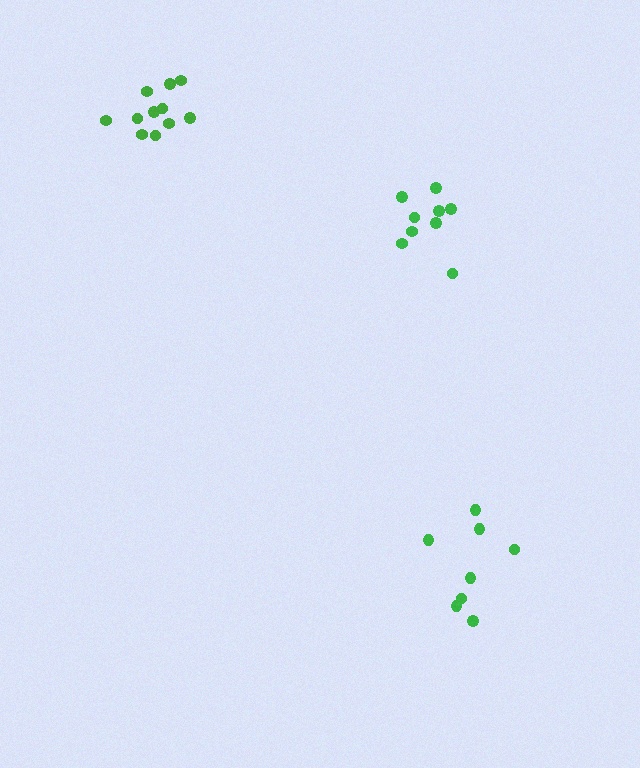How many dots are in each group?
Group 1: 9 dots, Group 2: 8 dots, Group 3: 11 dots (28 total).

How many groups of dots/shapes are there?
There are 3 groups.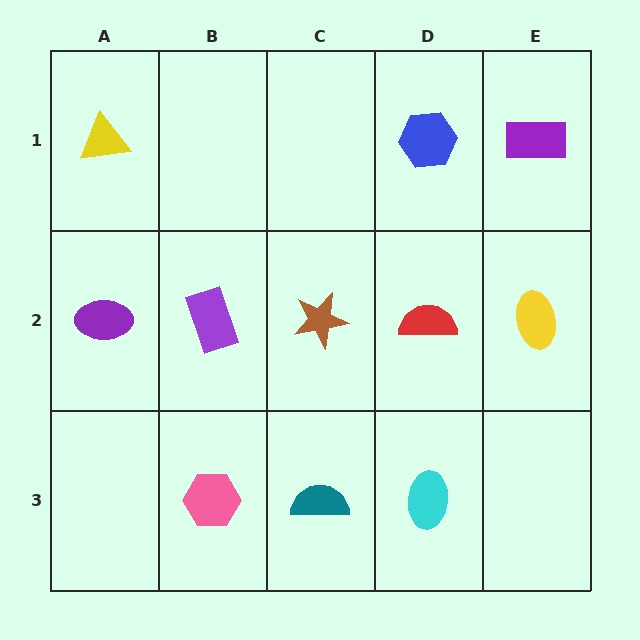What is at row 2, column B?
A purple rectangle.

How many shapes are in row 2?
5 shapes.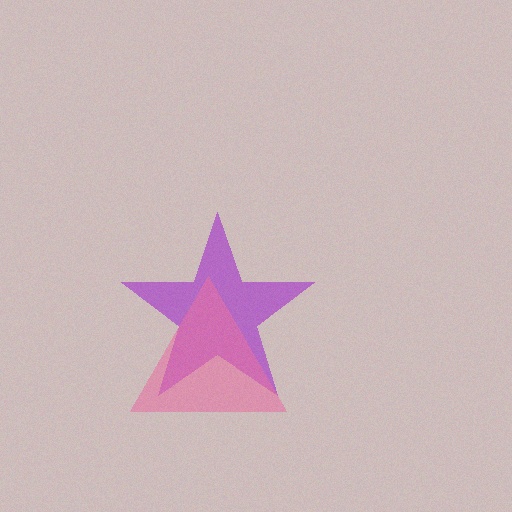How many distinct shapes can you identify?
There are 2 distinct shapes: a purple star, a pink triangle.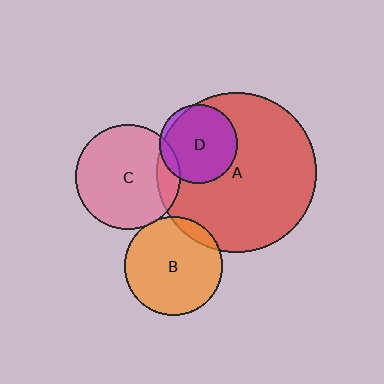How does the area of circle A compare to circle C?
Approximately 2.3 times.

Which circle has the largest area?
Circle A (red).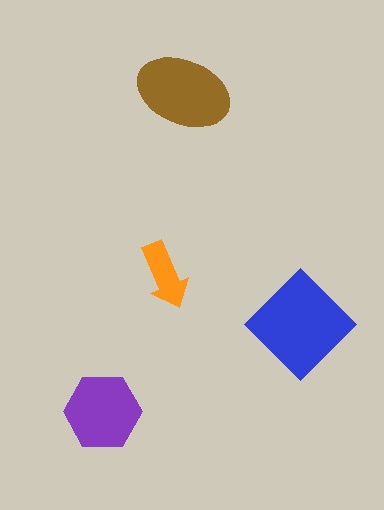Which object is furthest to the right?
The blue diamond is rightmost.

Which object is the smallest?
The orange arrow.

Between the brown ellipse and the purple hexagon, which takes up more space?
The brown ellipse.